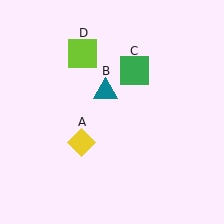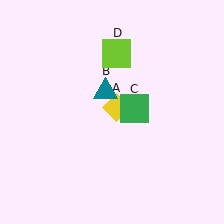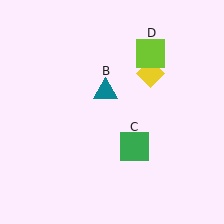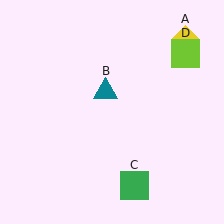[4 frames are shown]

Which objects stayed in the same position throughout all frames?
Teal triangle (object B) remained stationary.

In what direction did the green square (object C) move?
The green square (object C) moved down.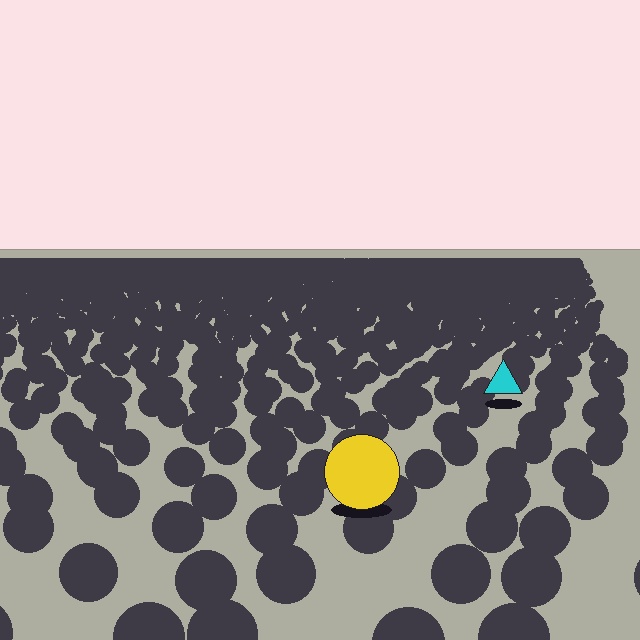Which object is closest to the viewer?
The yellow circle is closest. The texture marks near it are larger and more spread out.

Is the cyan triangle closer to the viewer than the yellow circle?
No. The yellow circle is closer — you can tell from the texture gradient: the ground texture is coarser near it.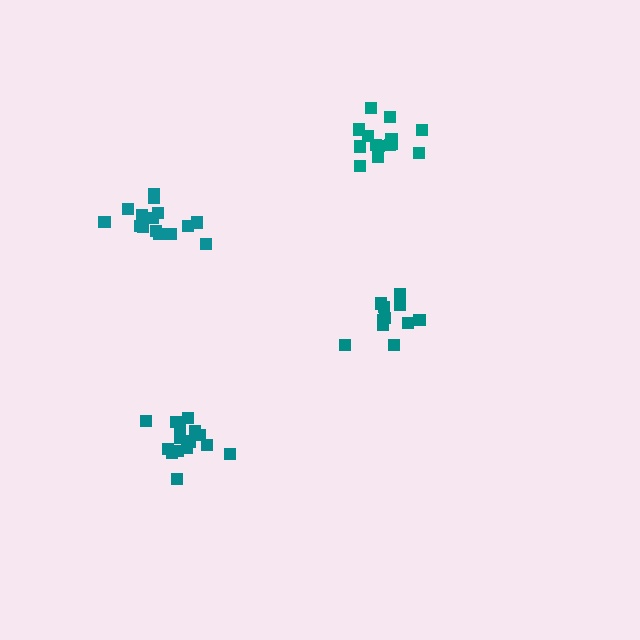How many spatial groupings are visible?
There are 4 spatial groupings.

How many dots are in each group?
Group 1: 11 dots, Group 2: 15 dots, Group 3: 14 dots, Group 4: 15 dots (55 total).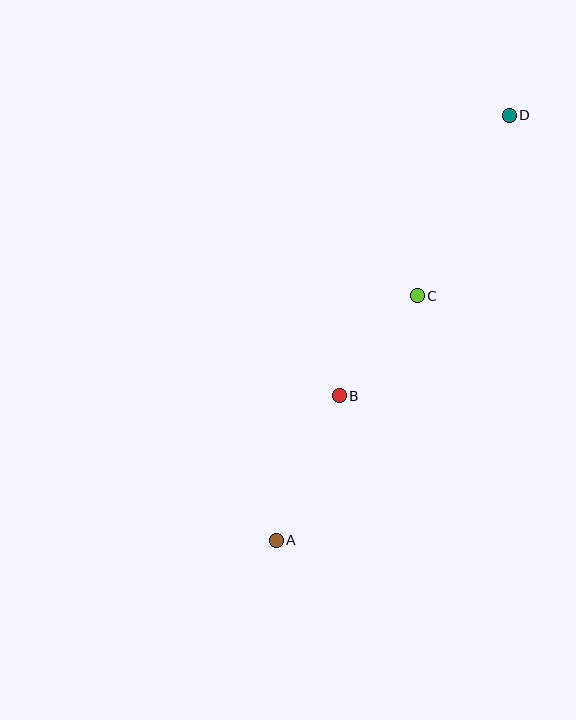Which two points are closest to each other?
Points B and C are closest to each other.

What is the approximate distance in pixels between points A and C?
The distance between A and C is approximately 282 pixels.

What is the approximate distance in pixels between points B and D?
The distance between B and D is approximately 328 pixels.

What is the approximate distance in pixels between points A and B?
The distance between A and B is approximately 158 pixels.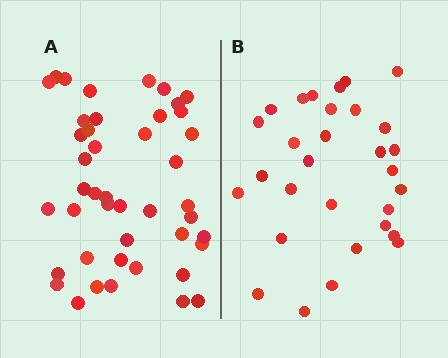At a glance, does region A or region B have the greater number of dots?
Region A (the left region) has more dots.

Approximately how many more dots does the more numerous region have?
Region A has approximately 15 more dots than region B.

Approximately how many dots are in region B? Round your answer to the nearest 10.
About 30 dots.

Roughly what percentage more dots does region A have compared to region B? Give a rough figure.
About 45% more.